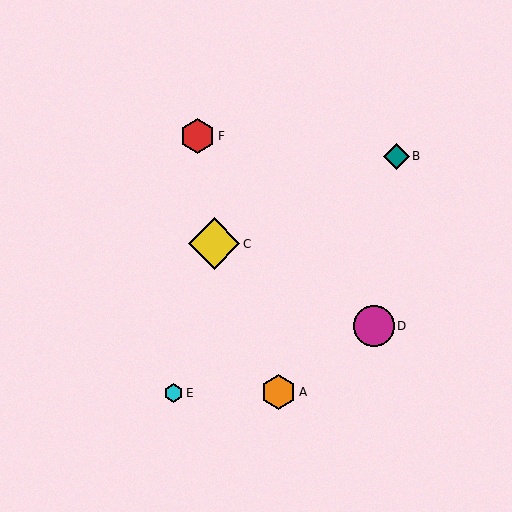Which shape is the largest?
The yellow diamond (labeled C) is the largest.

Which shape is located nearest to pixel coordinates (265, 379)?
The orange hexagon (labeled A) at (278, 392) is nearest to that location.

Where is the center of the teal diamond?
The center of the teal diamond is at (397, 156).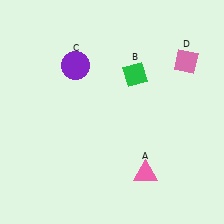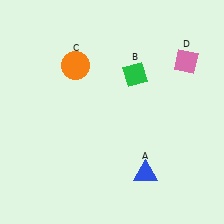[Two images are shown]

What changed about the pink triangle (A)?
In Image 1, A is pink. In Image 2, it changed to blue.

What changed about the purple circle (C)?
In Image 1, C is purple. In Image 2, it changed to orange.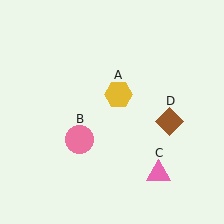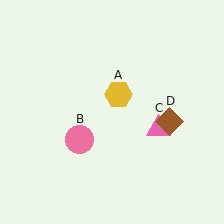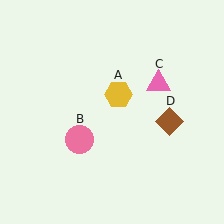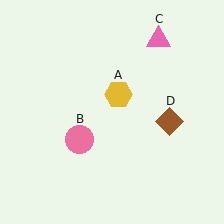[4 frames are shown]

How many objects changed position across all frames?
1 object changed position: pink triangle (object C).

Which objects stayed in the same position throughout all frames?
Yellow hexagon (object A) and pink circle (object B) and brown diamond (object D) remained stationary.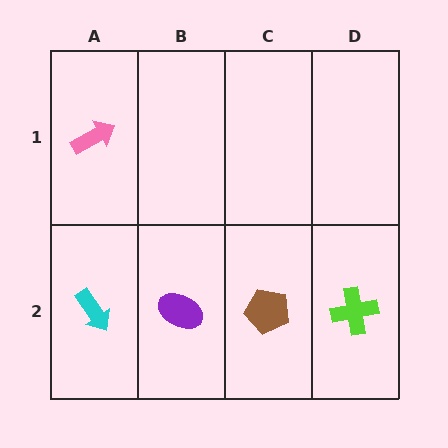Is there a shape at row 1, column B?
No, that cell is empty.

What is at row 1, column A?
A pink arrow.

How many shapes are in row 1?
1 shape.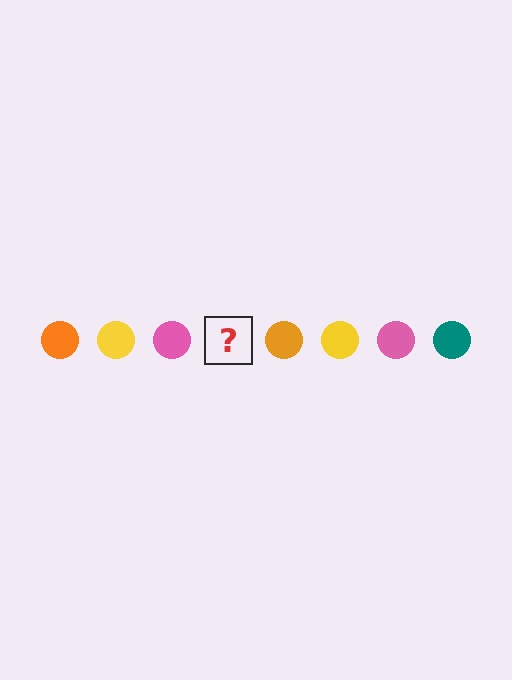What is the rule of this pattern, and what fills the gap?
The rule is that the pattern cycles through orange, yellow, pink, teal circles. The gap should be filled with a teal circle.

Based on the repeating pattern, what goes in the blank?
The blank should be a teal circle.